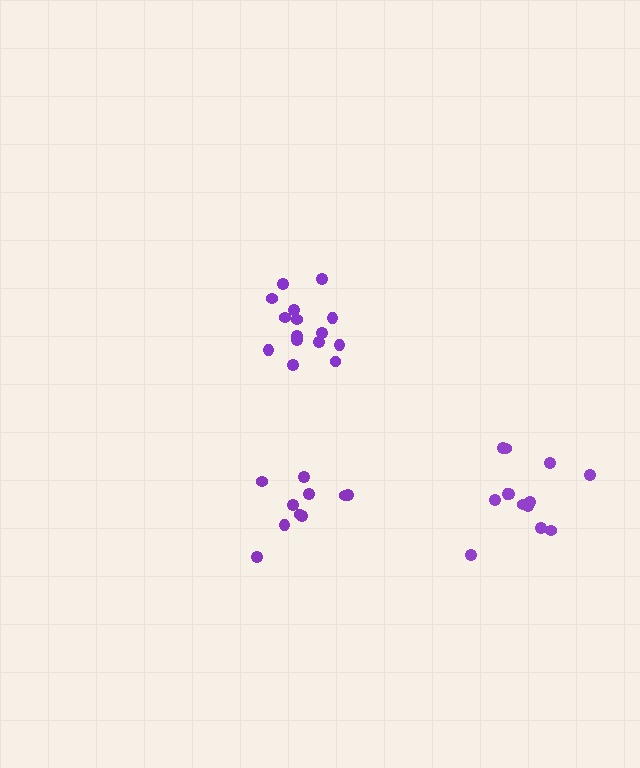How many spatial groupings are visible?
There are 3 spatial groupings.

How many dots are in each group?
Group 1: 13 dots, Group 2: 10 dots, Group 3: 15 dots (38 total).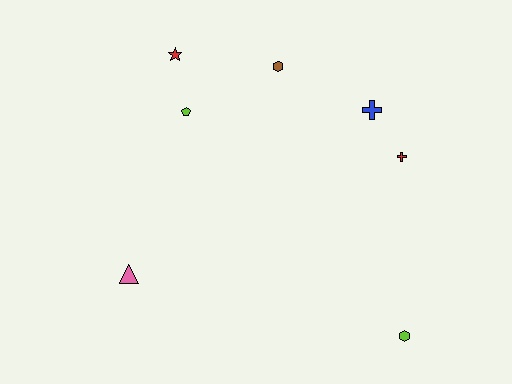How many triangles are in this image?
There is 1 triangle.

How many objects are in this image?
There are 7 objects.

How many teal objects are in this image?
There are no teal objects.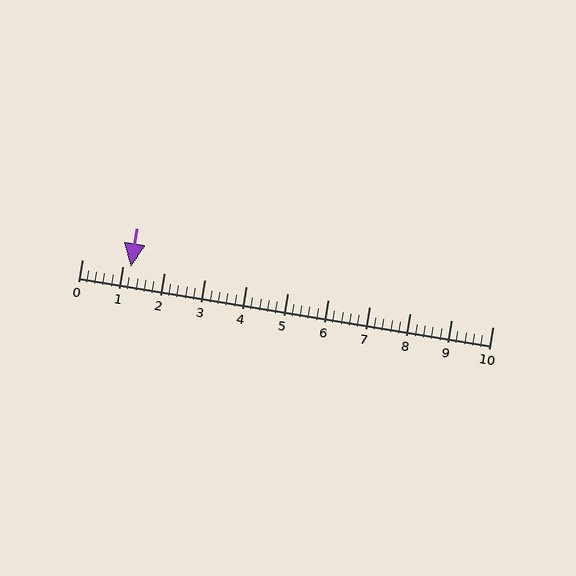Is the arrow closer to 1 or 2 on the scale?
The arrow is closer to 1.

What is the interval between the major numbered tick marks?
The major tick marks are spaced 1 units apart.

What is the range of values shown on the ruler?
The ruler shows values from 0 to 10.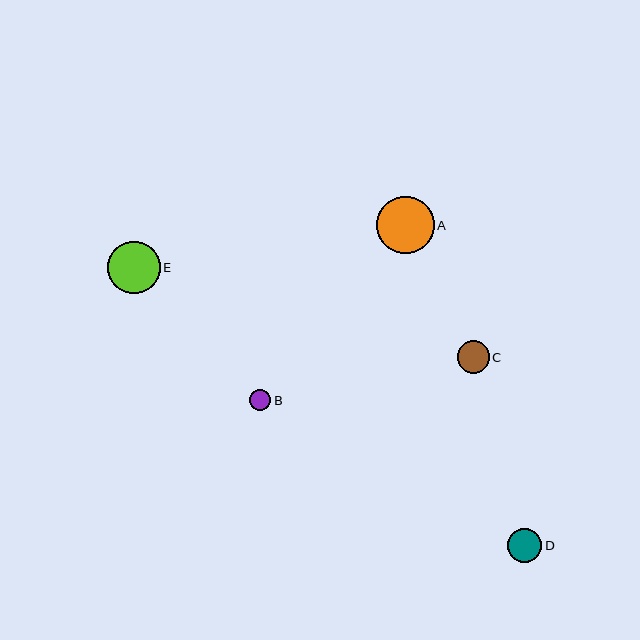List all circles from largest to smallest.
From largest to smallest: A, E, D, C, B.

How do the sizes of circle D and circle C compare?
Circle D and circle C are approximately the same size.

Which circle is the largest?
Circle A is the largest with a size of approximately 58 pixels.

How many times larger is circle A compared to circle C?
Circle A is approximately 1.8 times the size of circle C.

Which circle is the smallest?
Circle B is the smallest with a size of approximately 21 pixels.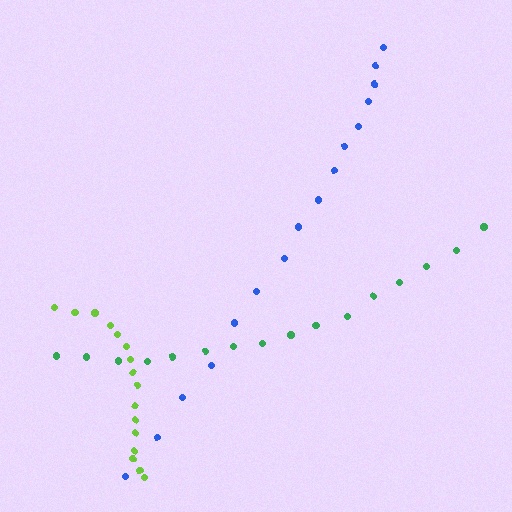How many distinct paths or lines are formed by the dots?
There are 3 distinct paths.